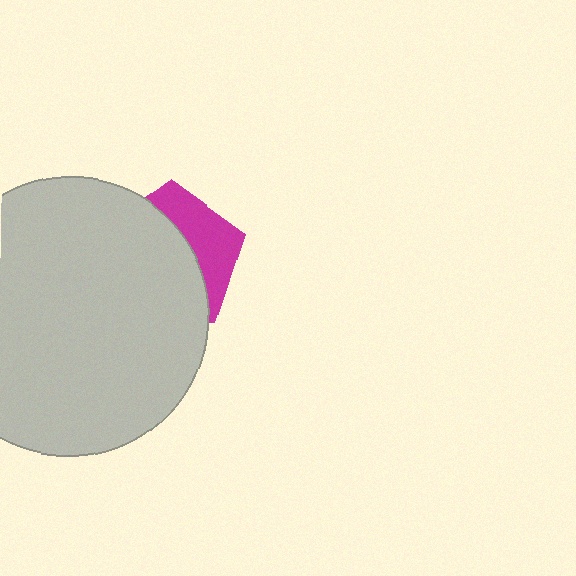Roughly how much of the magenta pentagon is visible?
A small part of it is visible (roughly 34%).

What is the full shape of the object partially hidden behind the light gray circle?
The partially hidden object is a magenta pentagon.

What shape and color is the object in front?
The object in front is a light gray circle.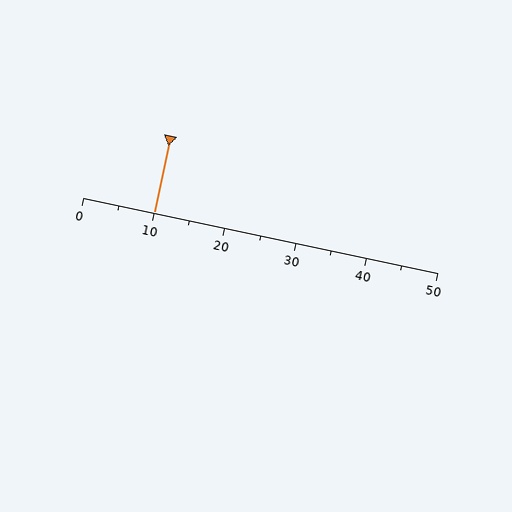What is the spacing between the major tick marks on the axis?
The major ticks are spaced 10 apart.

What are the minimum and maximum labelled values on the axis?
The axis runs from 0 to 50.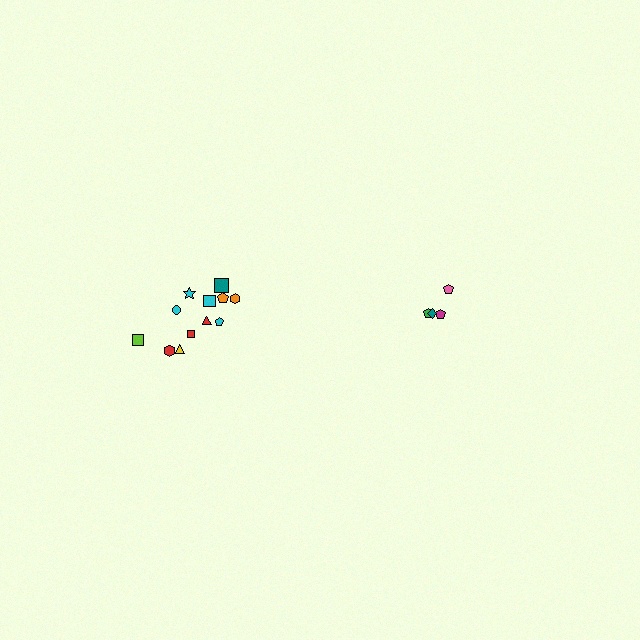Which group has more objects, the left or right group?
The left group.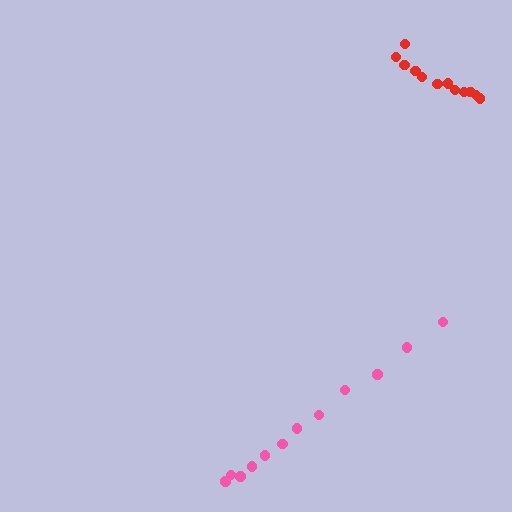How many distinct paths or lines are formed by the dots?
There are 2 distinct paths.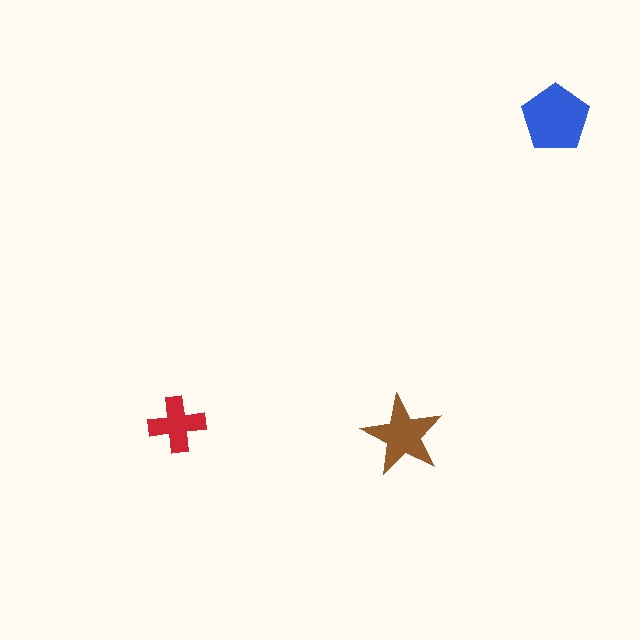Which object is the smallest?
The red cross.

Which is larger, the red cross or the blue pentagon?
The blue pentagon.